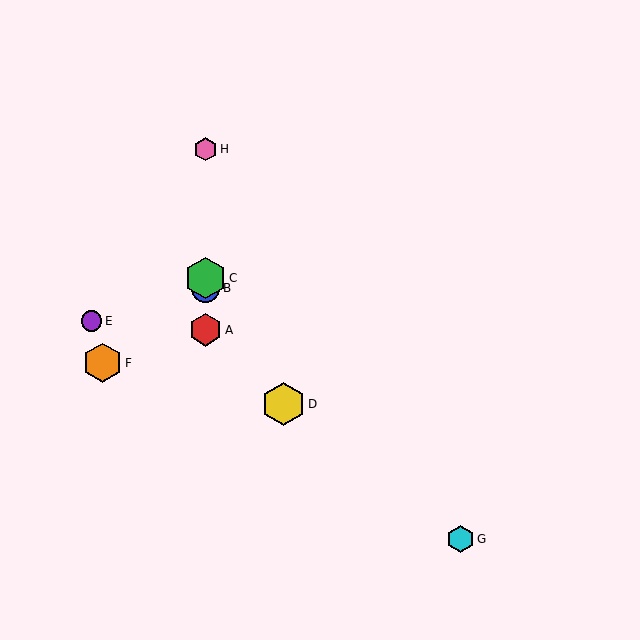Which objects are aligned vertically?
Objects A, B, C, H are aligned vertically.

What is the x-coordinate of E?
Object E is at x≈92.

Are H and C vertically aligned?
Yes, both are at x≈205.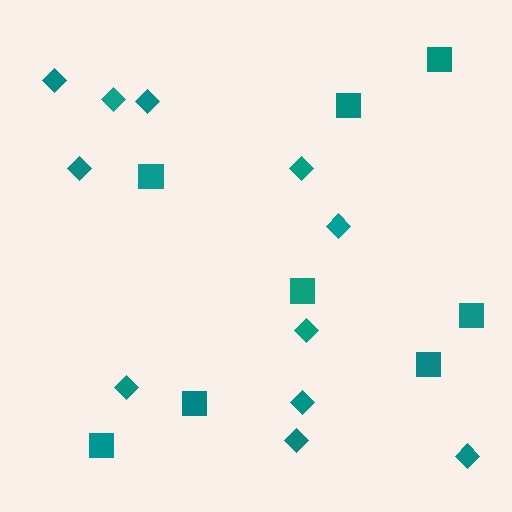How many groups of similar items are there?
There are 2 groups: one group of diamonds (11) and one group of squares (8).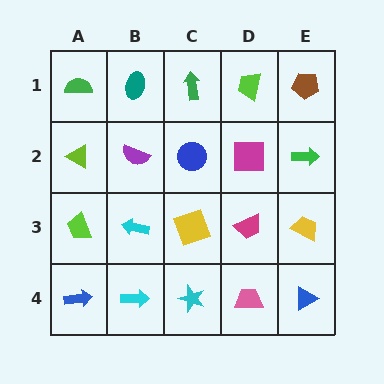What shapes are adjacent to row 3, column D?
A magenta square (row 2, column D), a pink trapezoid (row 4, column D), a yellow square (row 3, column C), a yellow trapezoid (row 3, column E).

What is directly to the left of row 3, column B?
A lime trapezoid.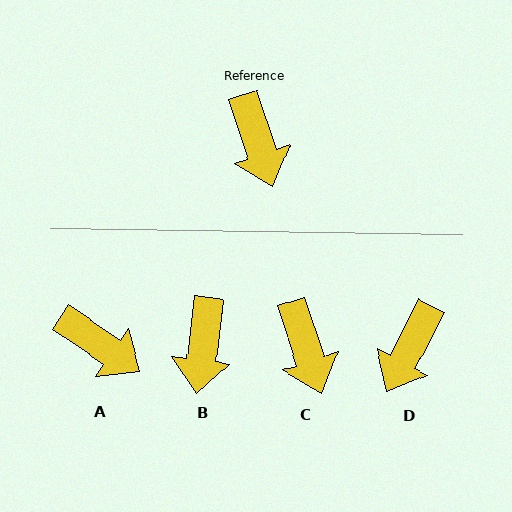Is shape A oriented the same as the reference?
No, it is off by about 38 degrees.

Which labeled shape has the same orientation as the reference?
C.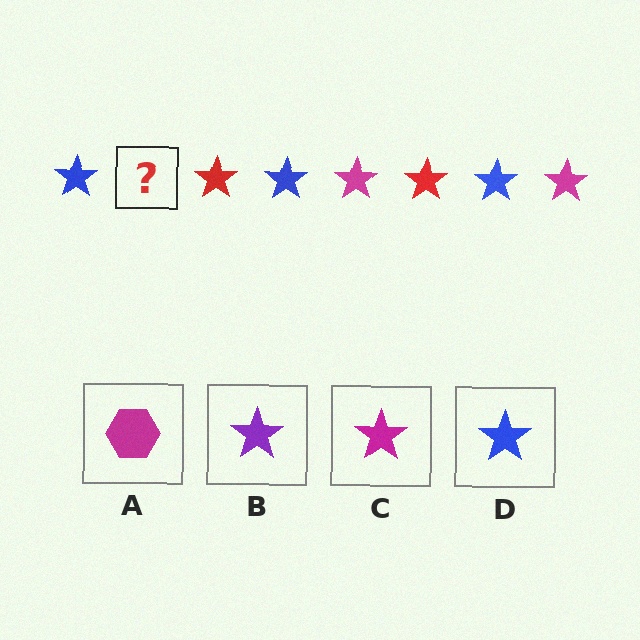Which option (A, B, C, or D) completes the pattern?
C.